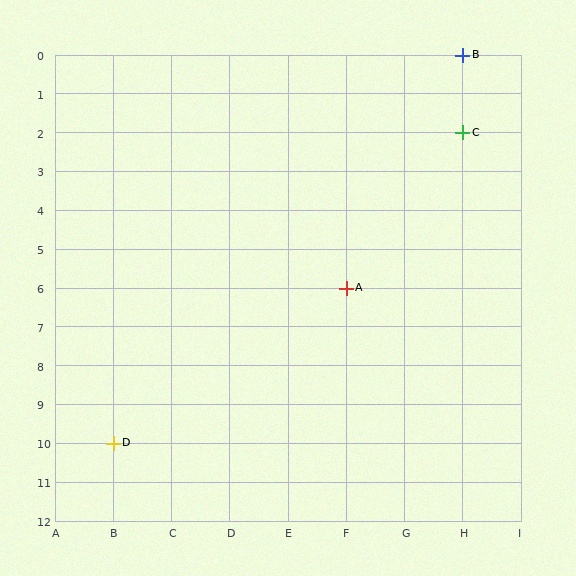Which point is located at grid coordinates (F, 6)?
Point A is at (F, 6).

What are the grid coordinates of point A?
Point A is at grid coordinates (F, 6).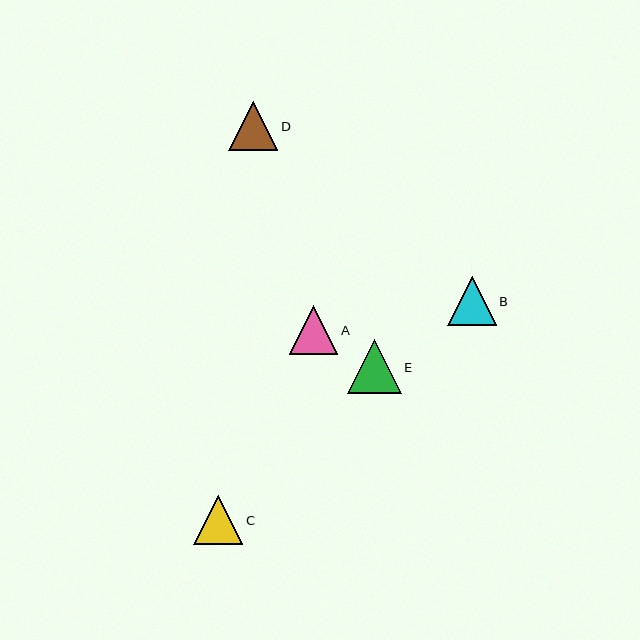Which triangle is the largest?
Triangle E is the largest with a size of approximately 53 pixels.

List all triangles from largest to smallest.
From largest to smallest: E, D, C, A, B.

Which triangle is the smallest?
Triangle B is the smallest with a size of approximately 48 pixels.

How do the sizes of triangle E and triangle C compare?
Triangle E and triangle C are approximately the same size.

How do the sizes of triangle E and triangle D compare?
Triangle E and triangle D are approximately the same size.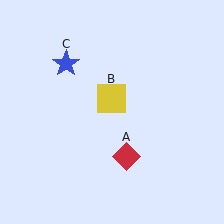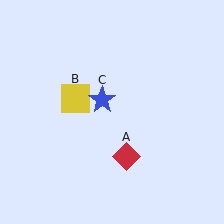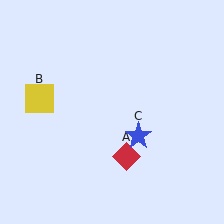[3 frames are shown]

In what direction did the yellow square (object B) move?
The yellow square (object B) moved left.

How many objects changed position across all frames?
2 objects changed position: yellow square (object B), blue star (object C).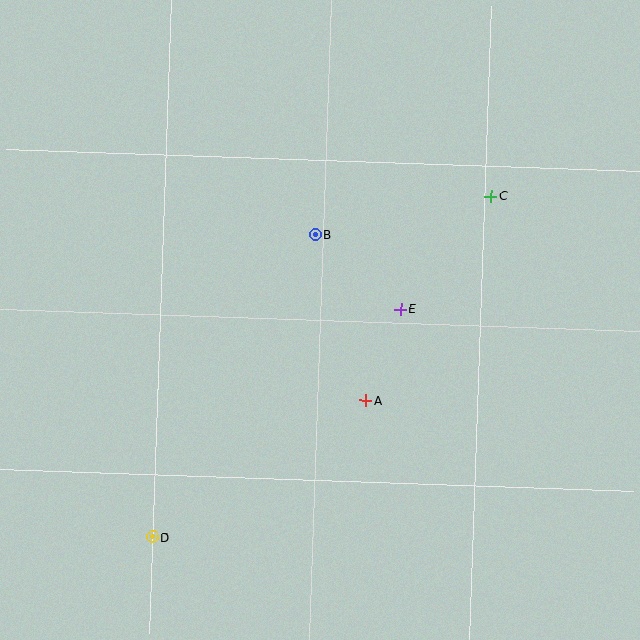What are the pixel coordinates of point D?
Point D is at (153, 537).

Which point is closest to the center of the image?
Point E at (401, 309) is closest to the center.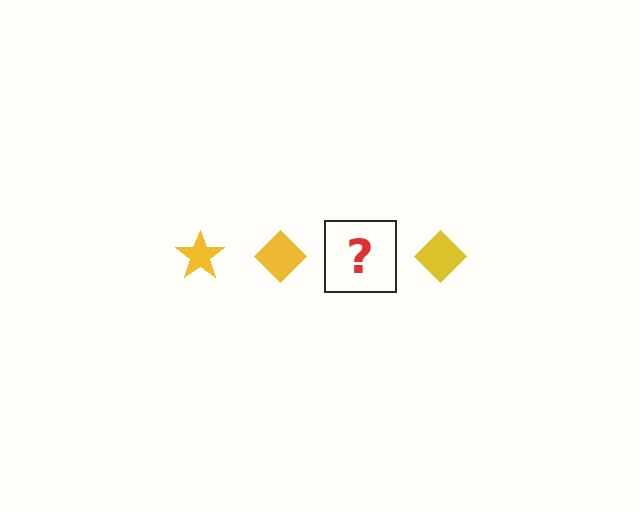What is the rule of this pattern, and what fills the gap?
The rule is that the pattern cycles through star, diamond shapes in yellow. The gap should be filled with a yellow star.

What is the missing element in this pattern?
The missing element is a yellow star.